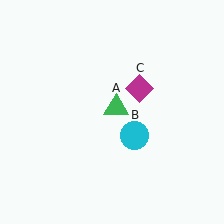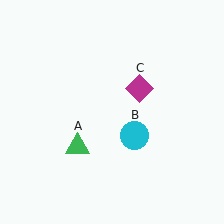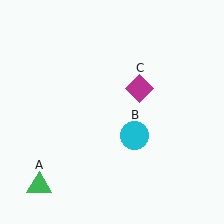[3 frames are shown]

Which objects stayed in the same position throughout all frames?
Cyan circle (object B) and magenta diamond (object C) remained stationary.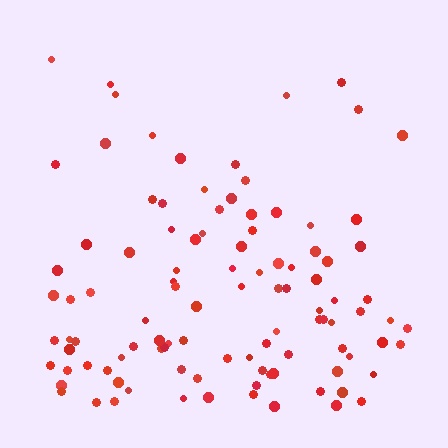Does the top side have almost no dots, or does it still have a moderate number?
Still a moderate number, just noticeably fewer than the bottom.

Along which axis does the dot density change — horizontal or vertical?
Vertical.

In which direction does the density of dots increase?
From top to bottom, with the bottom side densest.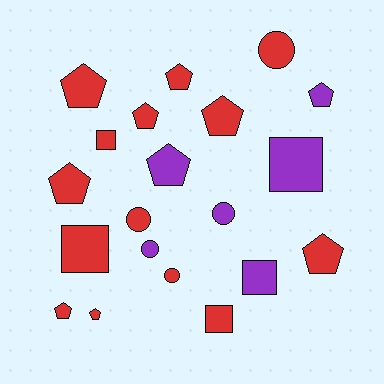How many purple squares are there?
There are 2 purple squares.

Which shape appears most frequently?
Pentagon, with 10 objects.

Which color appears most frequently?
Red, with 14 objects.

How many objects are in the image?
There are 20 objects.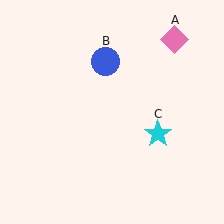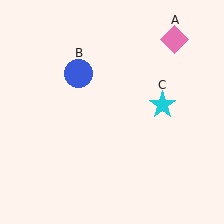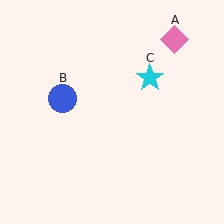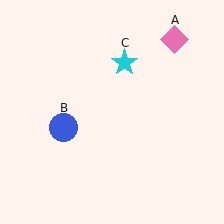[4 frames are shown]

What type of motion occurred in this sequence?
The blue circle (object B), cyan star (object C) rotated counterclockwise around the center of the scene.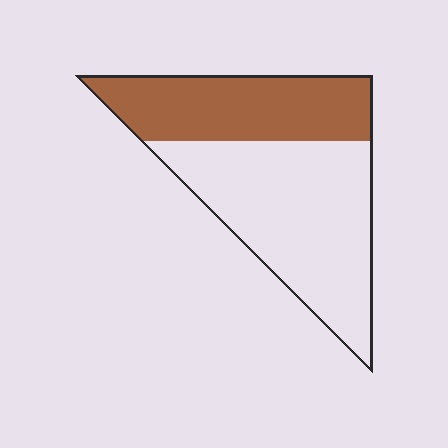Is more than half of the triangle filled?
No.